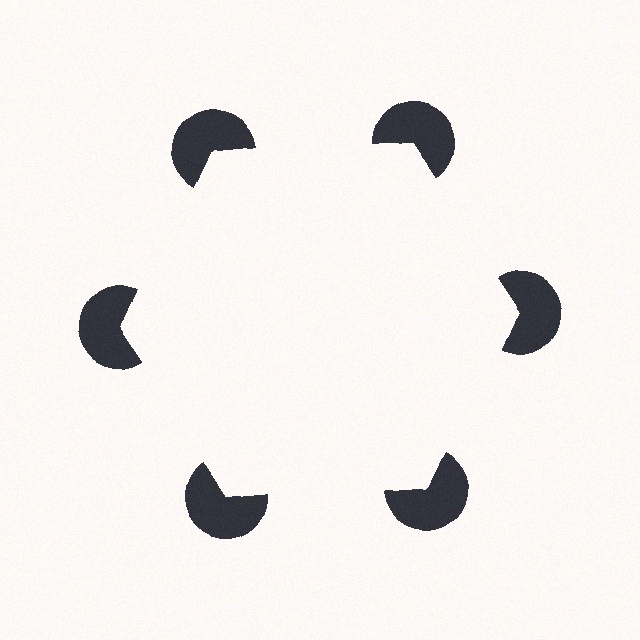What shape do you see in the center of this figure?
An illusory hexagon — its edges are inferred from the aligned wedge cuts in the pac-man discs, not physically drawn.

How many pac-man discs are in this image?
There are 6 — one at each vertex of the illusory hexagon.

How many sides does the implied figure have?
6 sides.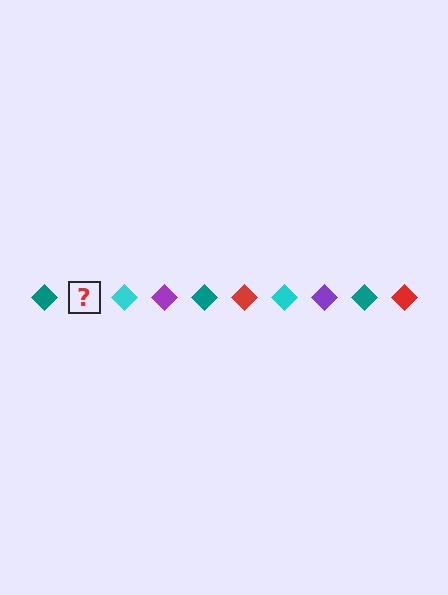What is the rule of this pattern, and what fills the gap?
The rule is that the pattern cycles through teal, red, cyan, purple diamonds. The gap should be filled with a red diamond.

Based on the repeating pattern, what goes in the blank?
The blank should be a red diamond.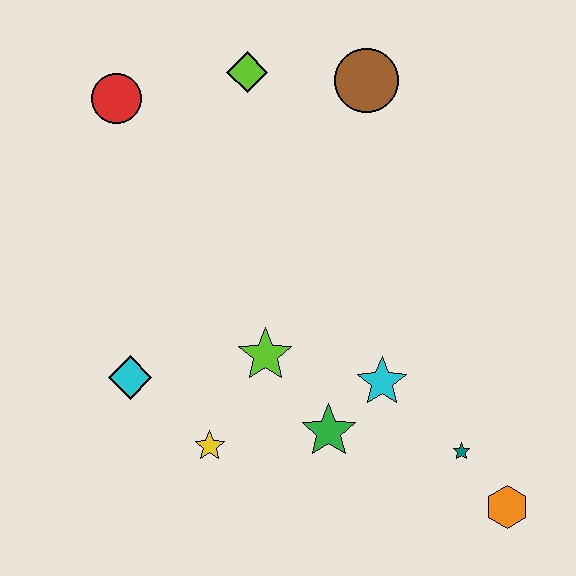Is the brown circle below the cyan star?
No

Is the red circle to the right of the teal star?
No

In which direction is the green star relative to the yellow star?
The green star is to the right of the yellow star.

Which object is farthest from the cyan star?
The red circle is farthest from the cyan star.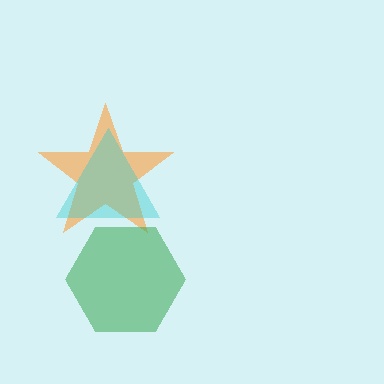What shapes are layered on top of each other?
The layered shapes are: an orange star, a green hexagon, a cyan triangle.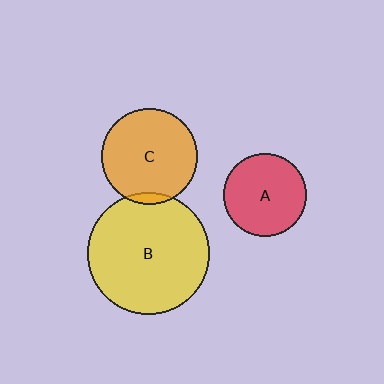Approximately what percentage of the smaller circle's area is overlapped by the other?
Approximately 5%.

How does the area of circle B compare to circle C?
Approximately 1.6 times.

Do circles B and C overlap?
Yes.